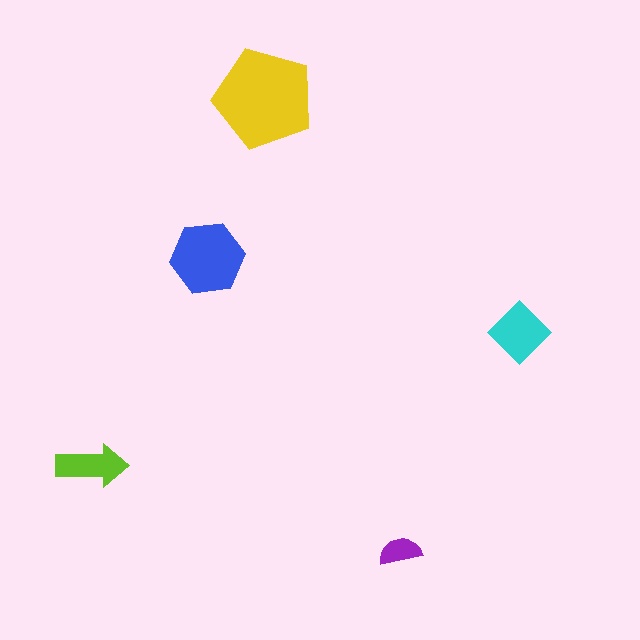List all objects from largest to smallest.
The yellow pentagon, the blue hexagon, the cyan diamond, the lime arrow, the purple semicircle.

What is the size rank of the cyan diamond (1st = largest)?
3rd.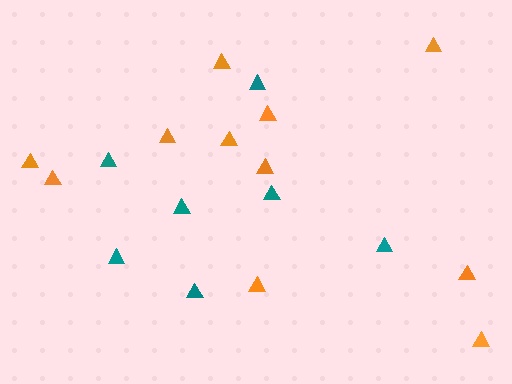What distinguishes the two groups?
There are 2 groups: one group of teal triangles (7) and one group of orange triangles (11).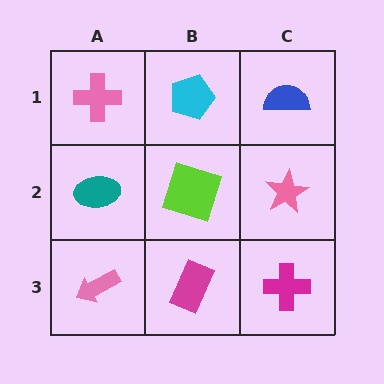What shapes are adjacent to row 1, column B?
A lime square (row 2, column B), a pink cross (row 1, column A), a blue semicircle (row 1, column C).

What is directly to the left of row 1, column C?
A cyan pentagon.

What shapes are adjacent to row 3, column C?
A pink star (row 2, column C), a magenta rectangle (row 3, column B).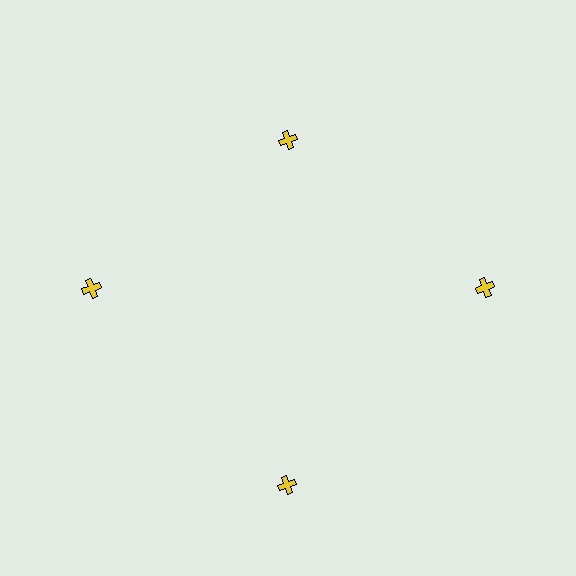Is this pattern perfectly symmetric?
No. The 4 yellow crosses are arranged in a ring, but one element near the 12 o'clock position is pulled inward toward the center, breaking the 4-fold rotational symmetry.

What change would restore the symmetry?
The symmetry would be restored by moving it outward, back onto the ring so that all 4 crosses sit at equal angles and equal distance from the center.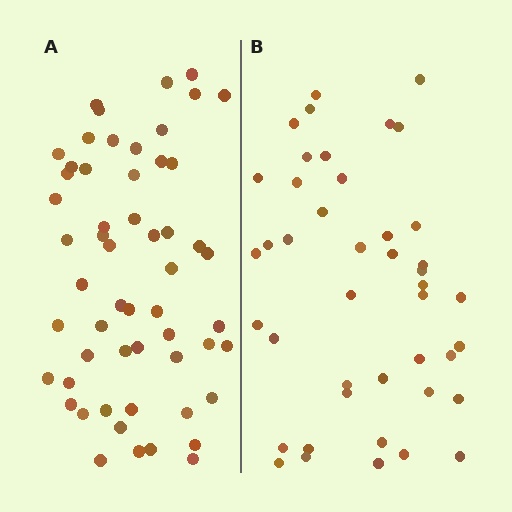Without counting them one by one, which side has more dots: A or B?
Region A (the left region) has more dots.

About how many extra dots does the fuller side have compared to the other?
Region A has approximately 15 more dots than region B.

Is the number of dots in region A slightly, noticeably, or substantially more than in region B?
Region A has noticeably more, but not dramatically so. The ratio is roughly 1.3 to 1.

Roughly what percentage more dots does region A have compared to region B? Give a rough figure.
About 30% more.